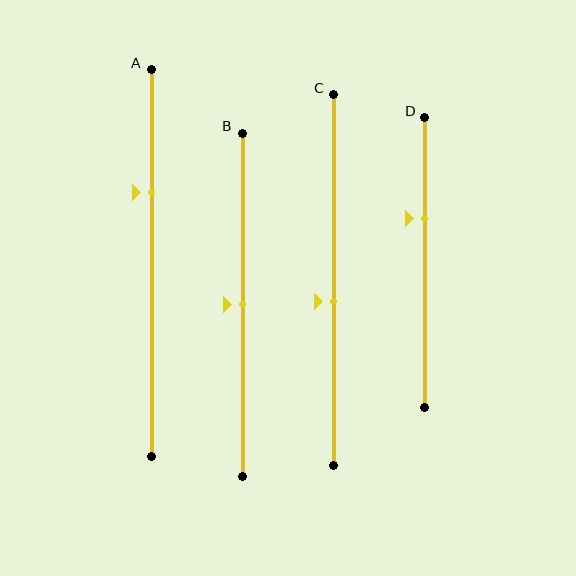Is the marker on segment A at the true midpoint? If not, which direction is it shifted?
No, the marker on segment A is shifted upward by about 18% of the segment length.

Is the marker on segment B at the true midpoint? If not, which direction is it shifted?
Yes, the marker on segment B is at the true midpoint.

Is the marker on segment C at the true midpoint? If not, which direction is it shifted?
No, the marker on segment C is shifted downward by about 6% of the segment length.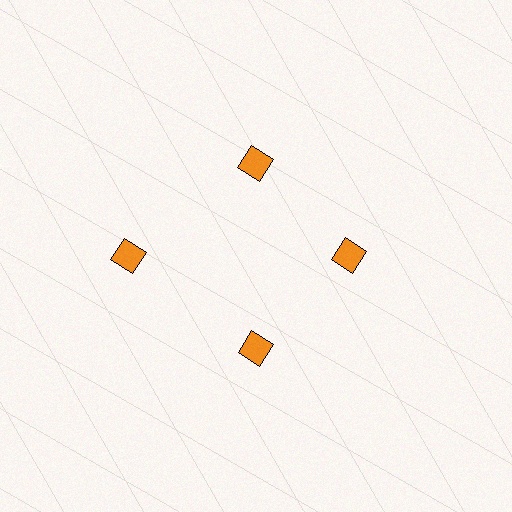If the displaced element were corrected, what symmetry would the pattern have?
It would have 4-fold rotational symmetry — the pattern would map onto itself every 90 degrees.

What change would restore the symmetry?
The symmetry would be restored by moving it inward, back onto the ring so that all 4 diamonds sit at equal angles and equal distance from the center.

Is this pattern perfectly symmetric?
No. The 4 orange diamonds are arranged in a ring, but one element near the 9 o'clock position is pushed outward from the center, breaking the 4-fold rotational symmetry.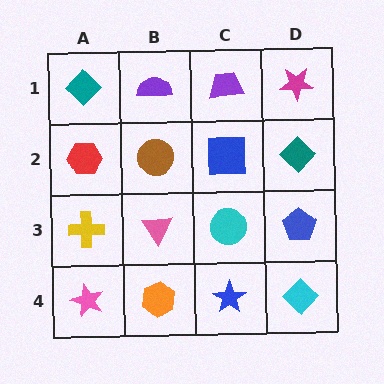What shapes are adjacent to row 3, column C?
A blue square (row 2, column C), a blue star (row 4, column C), a pink triangle (row 3, column B), a blue pentagon (row 3, column D).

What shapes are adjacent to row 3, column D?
A teal diamond (row 2, column D), a cyan diamond (row 4, column D), a cyan circle (row 3, column C).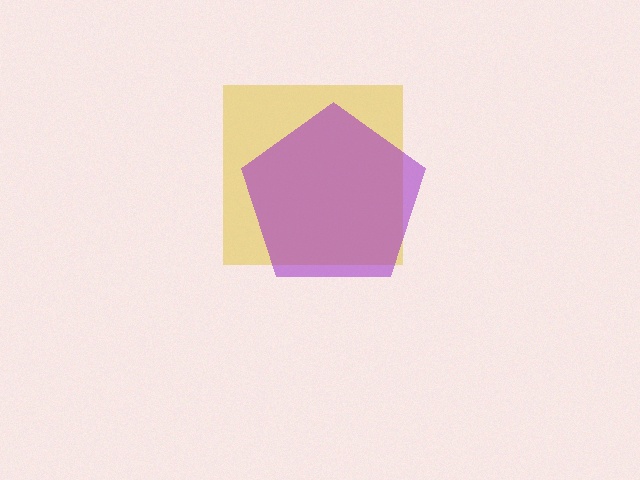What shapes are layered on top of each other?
The layered shapes are: a yellow square, a purple pentagon.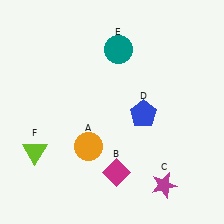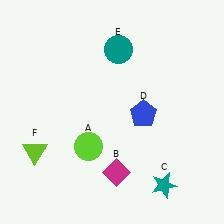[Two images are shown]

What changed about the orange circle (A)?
In Image 1, A is orange. In Image 2, it changed to lime.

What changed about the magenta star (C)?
In Image 1, C is magenta. In Image 2, it changed to teal.